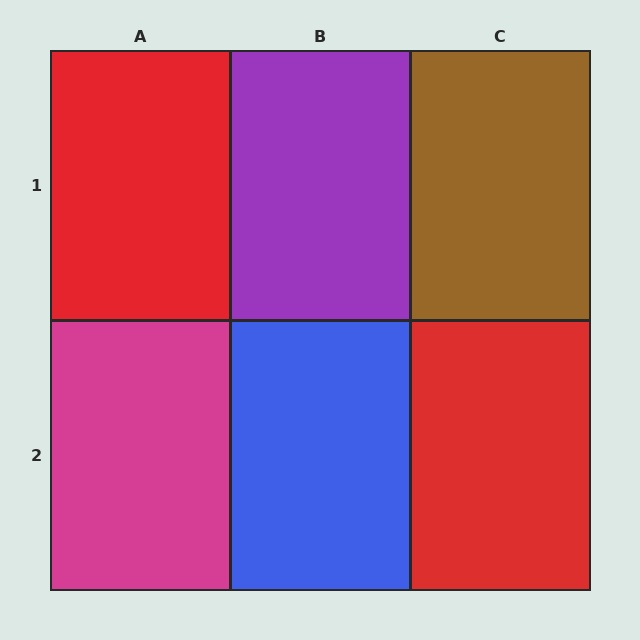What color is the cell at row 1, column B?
Purple.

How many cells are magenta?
1 cell is magenta.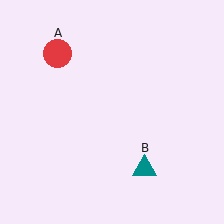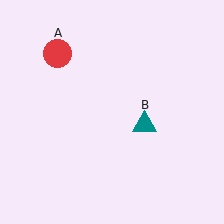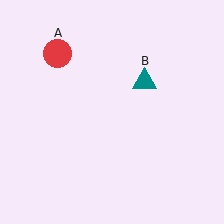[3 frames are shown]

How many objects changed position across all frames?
1 object changed position: teal triangle (object B).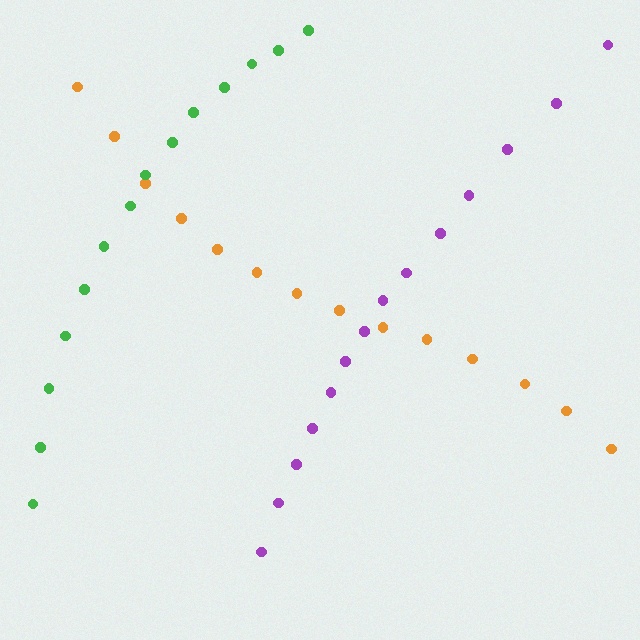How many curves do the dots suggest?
There are 3 distinct paths.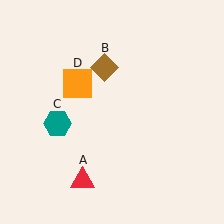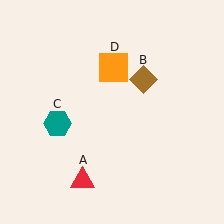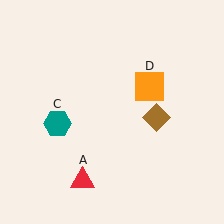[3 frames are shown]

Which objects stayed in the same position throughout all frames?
Red triangle (object A) and teal hexagon (object C) remained stationary.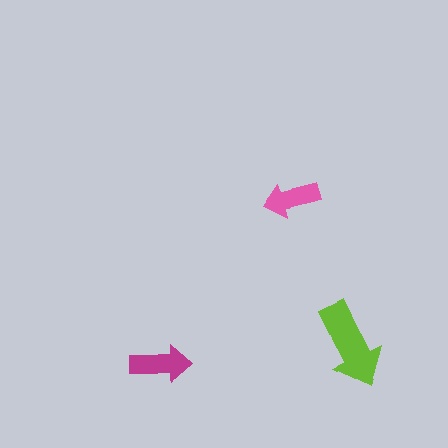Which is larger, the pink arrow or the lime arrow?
The lime one.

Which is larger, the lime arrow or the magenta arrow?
The lime one.